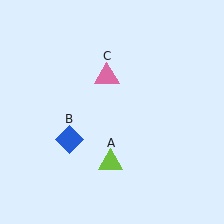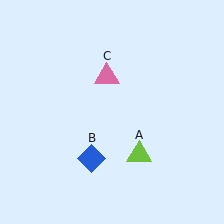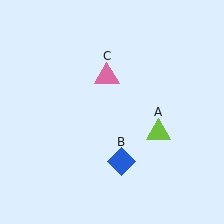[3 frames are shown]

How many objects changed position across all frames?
2 objects changed position: lime triangle (object A), blue diamond (object B).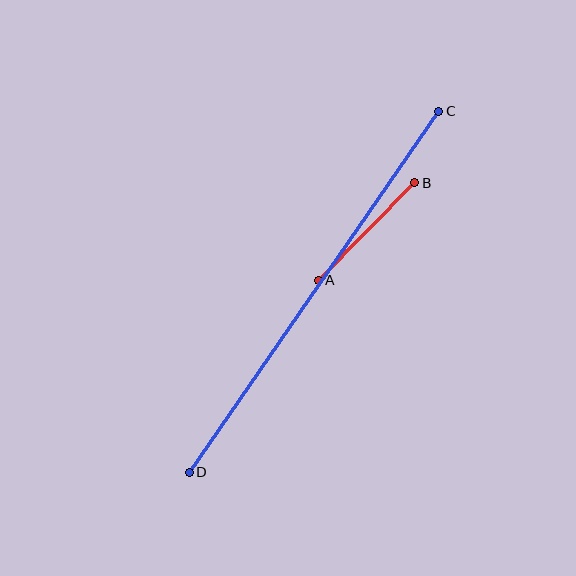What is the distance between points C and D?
The distance is approximately 439 pixels.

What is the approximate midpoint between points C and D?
The midpoint is at approximately (314, 292) pixels.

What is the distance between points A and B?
The distance is approximately 137 pixels.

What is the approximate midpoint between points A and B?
The midpoint is at approximately (366, 232) pixels.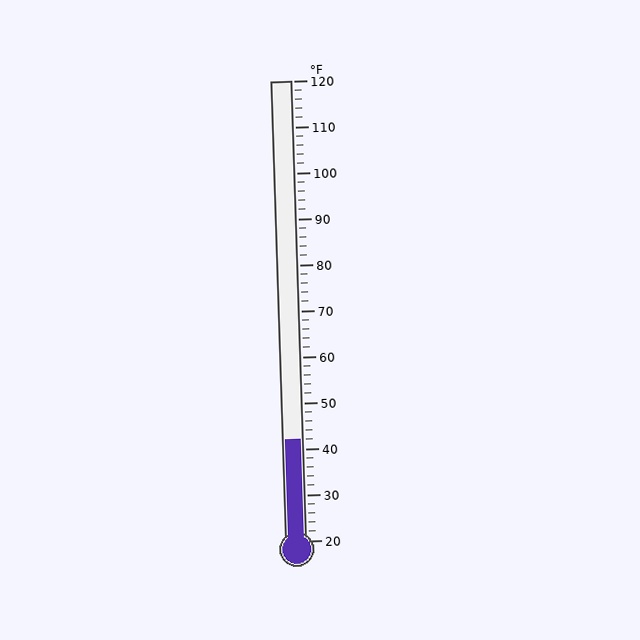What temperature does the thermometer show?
The thermometer shows approximately 42°F.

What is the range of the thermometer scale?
The thermometer scale ranges from 20°F to 120°F.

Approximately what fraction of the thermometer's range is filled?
The thermometer is filled to approximately 20% of its range.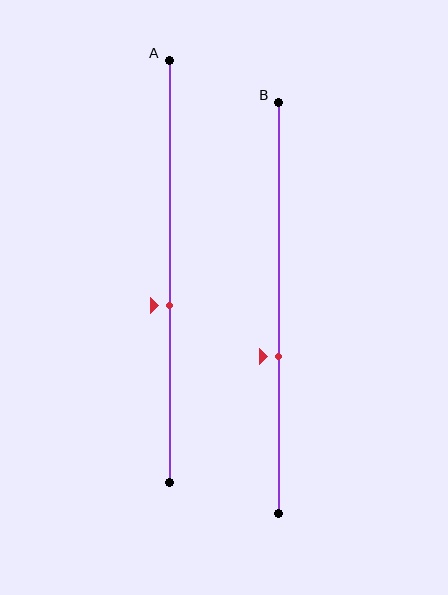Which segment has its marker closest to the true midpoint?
Segment A has its marker closest to the true midpoint.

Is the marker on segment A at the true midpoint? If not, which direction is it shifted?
No, the marker on segment A is shifted downward by about 8% of the segment length.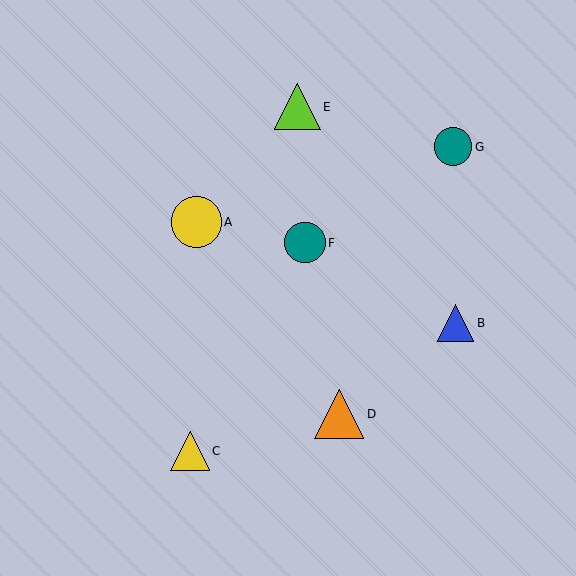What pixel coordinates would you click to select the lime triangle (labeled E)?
Click at (298, 107) to select the lime triangle E.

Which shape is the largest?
The yellow circle (labeled A) is the largest.